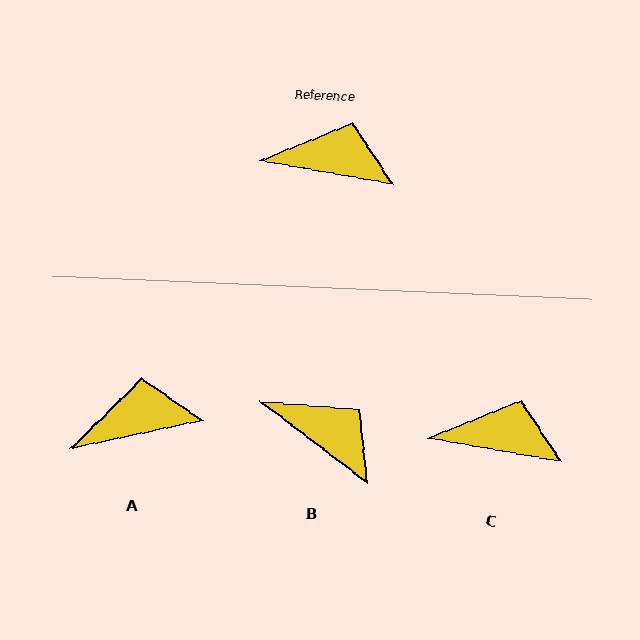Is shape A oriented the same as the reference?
No, it is off by about 22 degrees.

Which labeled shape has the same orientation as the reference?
C.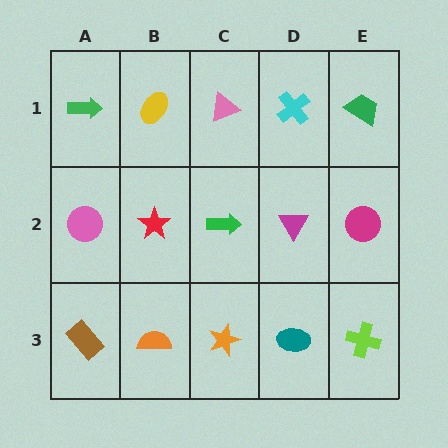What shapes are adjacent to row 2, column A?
A green arrow (row 1, column A), a brown rectangle (row 3, column A), a red star (row 2, column B).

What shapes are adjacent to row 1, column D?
A magenta triangle (row 2, column D), a pink triangle (row 1, column C), a green trapezoid (row 1, column E).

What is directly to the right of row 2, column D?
A magenta circle.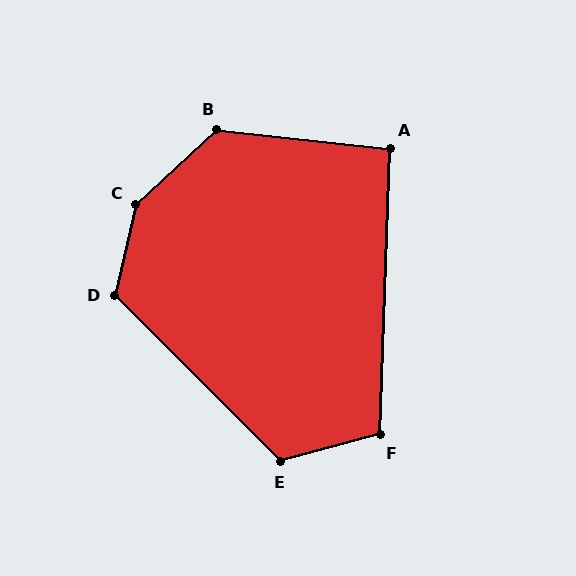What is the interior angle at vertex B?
Approximately 131 degrees (obtuse).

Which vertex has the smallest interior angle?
A, at approximately 94 degrees.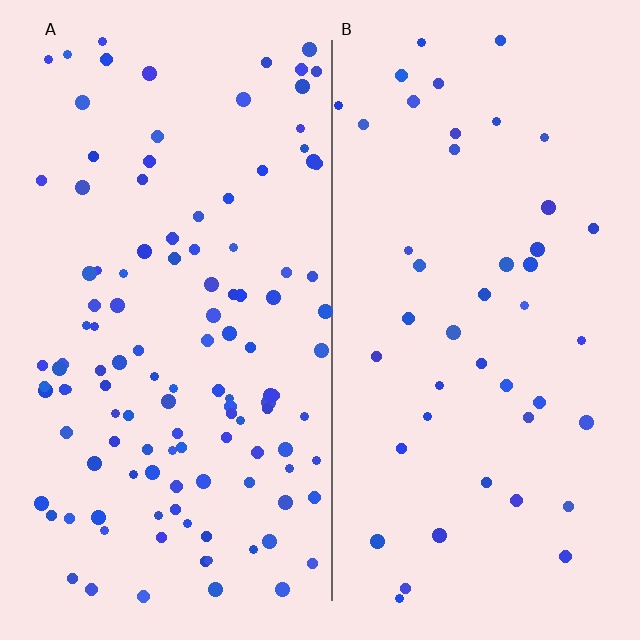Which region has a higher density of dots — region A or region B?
A (the left).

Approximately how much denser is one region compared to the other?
Approximately 2.6× — region A over region B.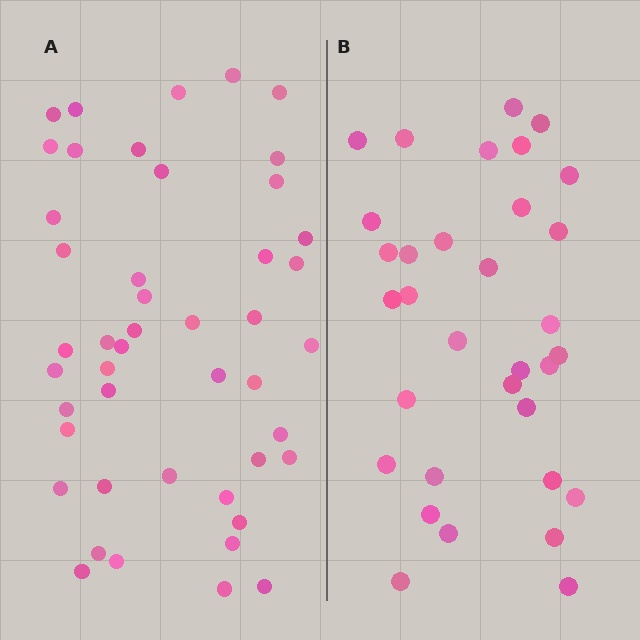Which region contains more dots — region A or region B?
Region A (the left region) has more dots.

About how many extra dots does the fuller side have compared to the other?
Region A has approximately 15 more dots than region B.